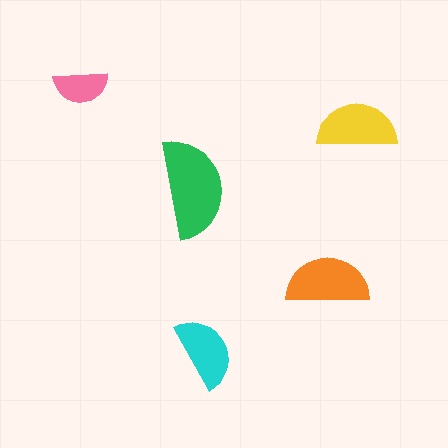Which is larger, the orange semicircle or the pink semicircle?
The orange one.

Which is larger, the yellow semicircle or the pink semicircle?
The yellow one.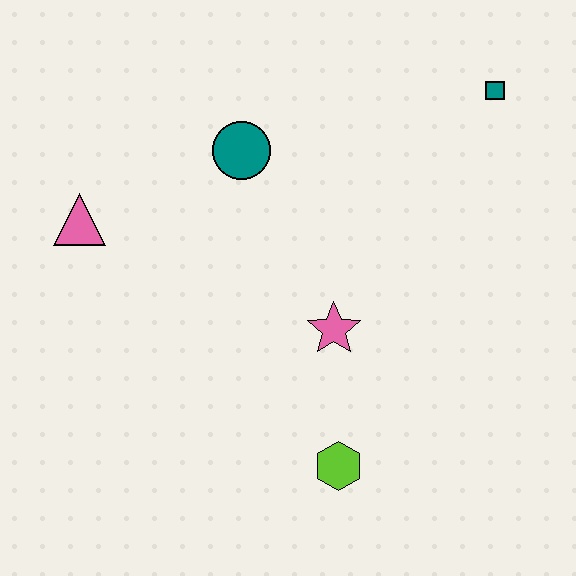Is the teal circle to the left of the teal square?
Yes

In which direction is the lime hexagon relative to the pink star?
The lime hexagon is below the pink star.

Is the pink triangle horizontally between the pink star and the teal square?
No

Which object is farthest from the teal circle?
The lime hexagon is farthest from the teal circle.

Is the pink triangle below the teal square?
Yes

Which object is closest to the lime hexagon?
The pink star is closest to the lime hexagon.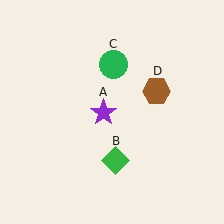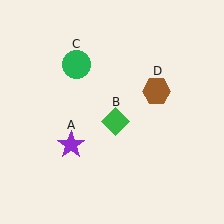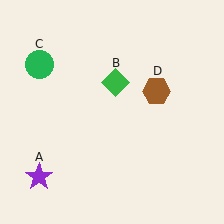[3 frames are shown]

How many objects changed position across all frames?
3 objects changed position: purple star (object A), green diamond (object B), green circle (object C).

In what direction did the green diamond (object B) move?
The green diamond (object B) moved up.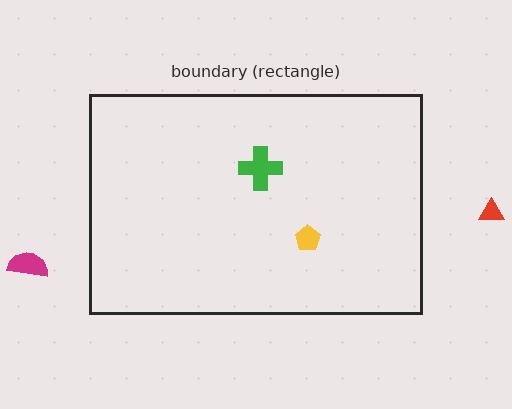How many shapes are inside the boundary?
2 inside, 2 outside.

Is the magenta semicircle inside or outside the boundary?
Outside.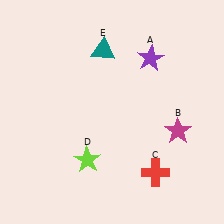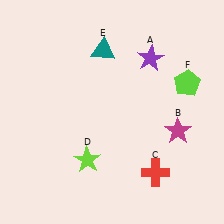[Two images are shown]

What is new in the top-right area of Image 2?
A lime pentagon (F) was added in the top-right area of Image 2.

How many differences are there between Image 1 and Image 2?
There is 1 difference between the two images.